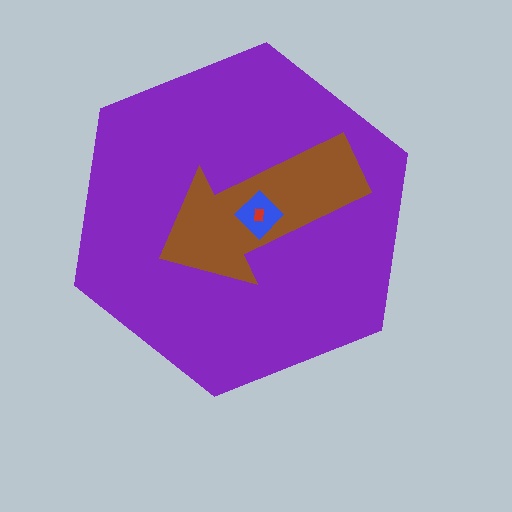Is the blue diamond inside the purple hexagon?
Yes.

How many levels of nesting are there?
4.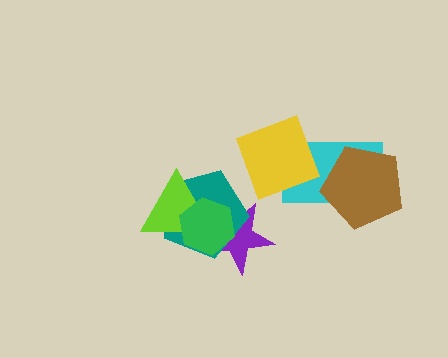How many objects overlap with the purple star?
3 objects overlap with the purple star.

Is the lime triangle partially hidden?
Yes, it is partially covered by another shape.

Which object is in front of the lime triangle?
The green hexagon is in front of the lime triangle.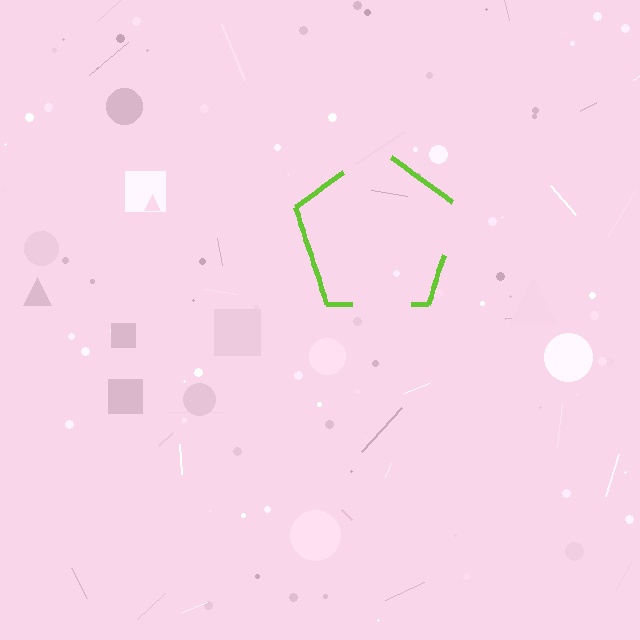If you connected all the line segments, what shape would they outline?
They would outline a pentagon.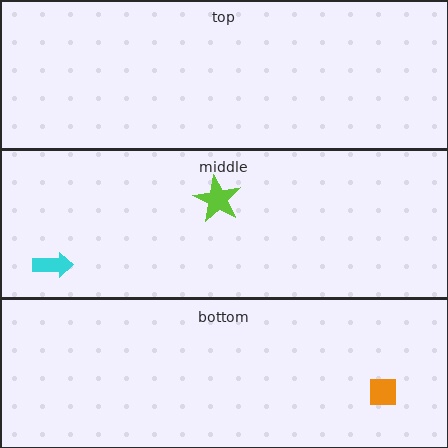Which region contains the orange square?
The bottom region.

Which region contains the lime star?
The middle region.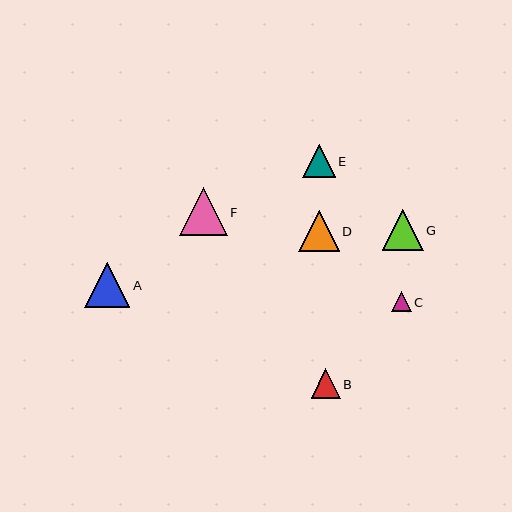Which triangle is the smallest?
Triangle C is the smallest with a size of approximately 20 pixels.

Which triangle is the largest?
Triangle F is the largest with a size of approximately 48 pixels.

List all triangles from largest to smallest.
From largest to smallest: F, A, G, D, E, B, C.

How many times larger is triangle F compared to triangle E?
Triangle F is approximately 1.5 times the size of triangle E.